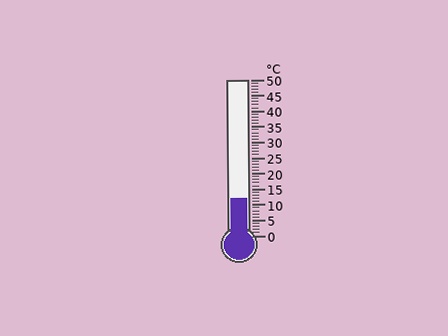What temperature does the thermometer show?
The thermometer shows approximately 12°C.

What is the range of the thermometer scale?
The thermometer scale ranges from 0°C to 50°C.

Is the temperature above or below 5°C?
The temperature is above 5°C.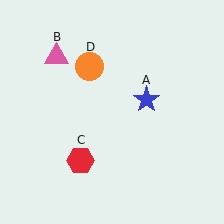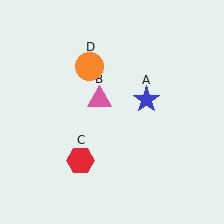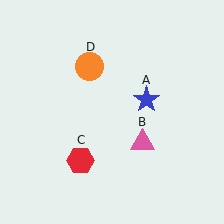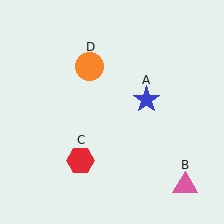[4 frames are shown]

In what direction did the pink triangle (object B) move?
The pink triangle (object B) moved down and to the right.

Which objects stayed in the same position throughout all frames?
Blue star (object A) and red hexagon (object C) and orange circle (object D) remained stationary.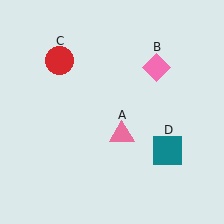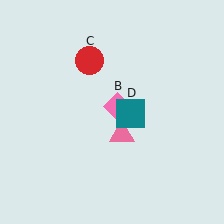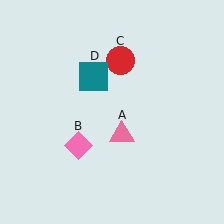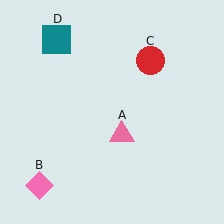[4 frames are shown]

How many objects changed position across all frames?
3 objects changed position: pink diamond (object B), red circle (object C), teal square (object D).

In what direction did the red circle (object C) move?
The red circle (object C) moved right.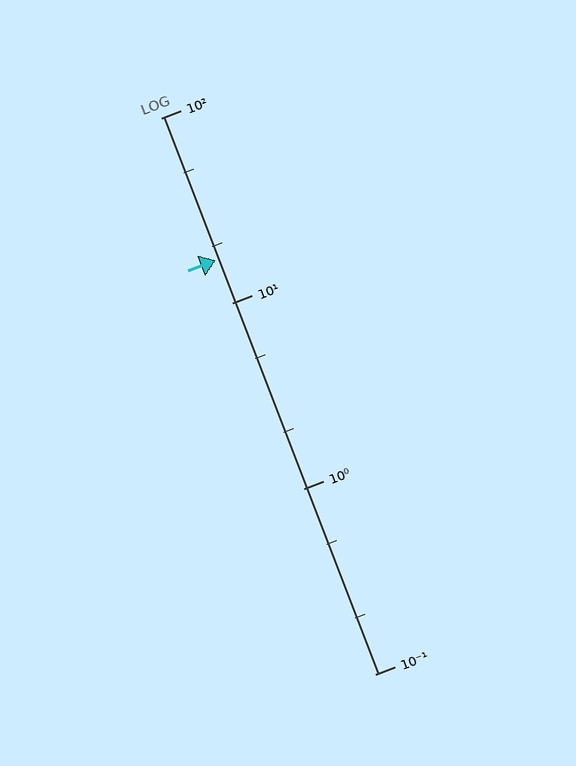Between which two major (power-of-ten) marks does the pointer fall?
The pointer is between 10 and 100.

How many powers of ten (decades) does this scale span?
The scale spans 3 decades, from 0.1 to 100.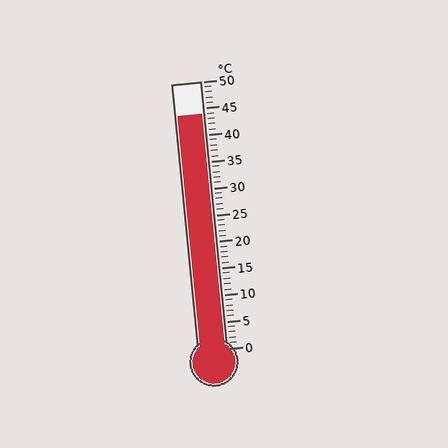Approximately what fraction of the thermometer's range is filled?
The thermometer is filled to approximately 90% of its range.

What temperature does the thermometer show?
The thermometer shows approximately 44°C.